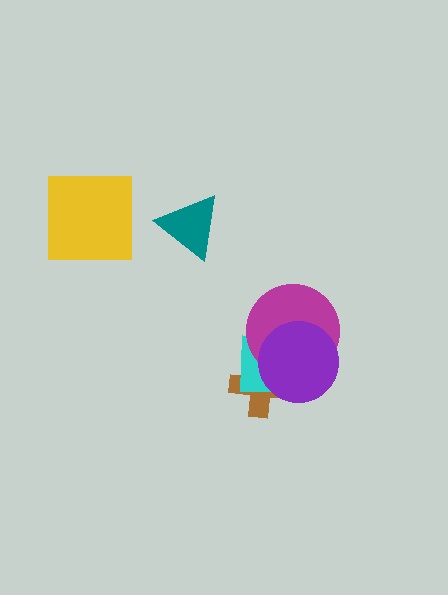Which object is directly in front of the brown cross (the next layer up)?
The cyan rectangle is directly in front of the brown cross.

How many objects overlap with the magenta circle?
3 objects overlap with the magenta circle.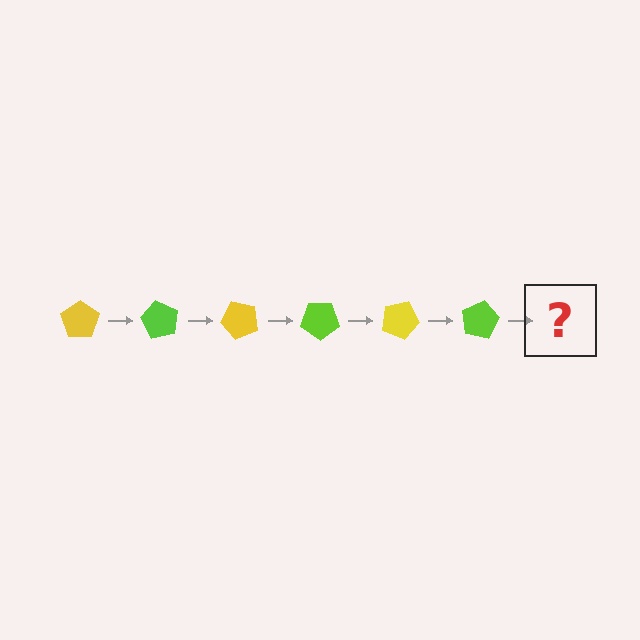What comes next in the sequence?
The next element should be a yellow pentagon, rotated 360 degrees from the start.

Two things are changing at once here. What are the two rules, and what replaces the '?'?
The two rules are that it rotates 60 degrees each step and the color cycles through yellow and lime. The '?' should be a yellow pentagon, rotated 360 degrees from the start.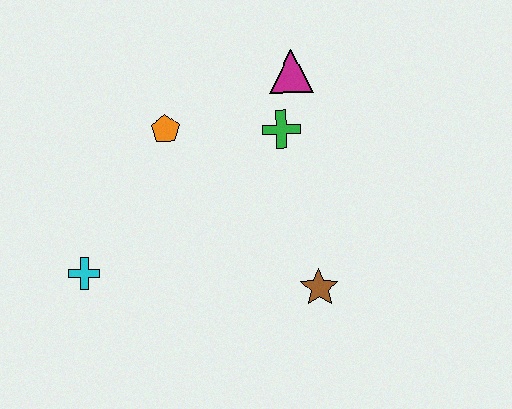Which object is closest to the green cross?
The magenta triangle is closest to the green cross.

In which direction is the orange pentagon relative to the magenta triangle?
The orange pentagon is to the left of the magenta triangle.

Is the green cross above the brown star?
Yes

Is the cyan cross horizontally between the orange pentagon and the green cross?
No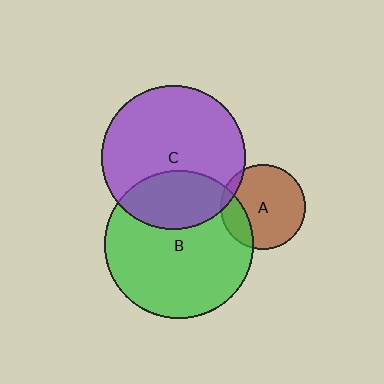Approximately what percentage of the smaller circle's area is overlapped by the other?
Approximately 20%.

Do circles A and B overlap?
Yes.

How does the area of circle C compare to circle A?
Approximately 2.9 times.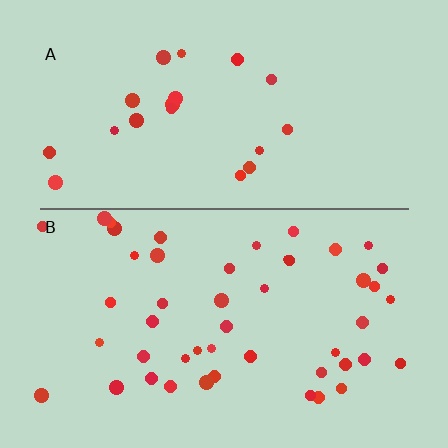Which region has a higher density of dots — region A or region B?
B (the bottom).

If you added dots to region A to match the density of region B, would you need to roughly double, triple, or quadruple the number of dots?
Approximately double.